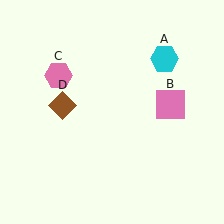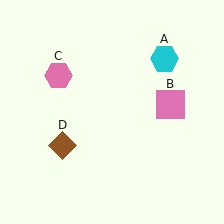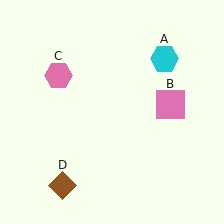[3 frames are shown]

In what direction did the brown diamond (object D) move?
The brown diamond (object D) moved down.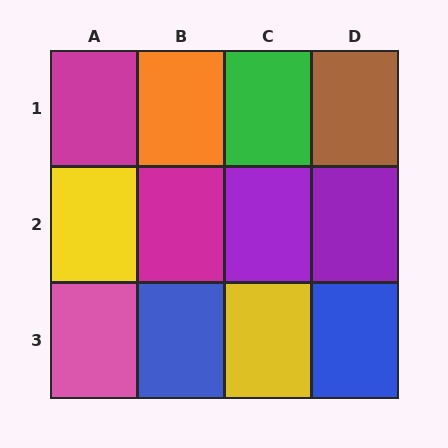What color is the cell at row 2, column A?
Yellow.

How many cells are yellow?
2 cells are yellow.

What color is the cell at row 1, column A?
Magenta.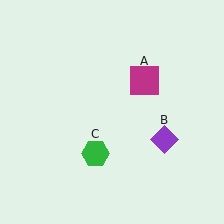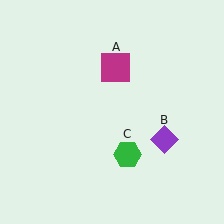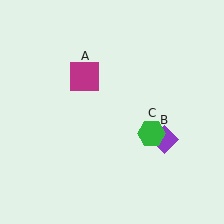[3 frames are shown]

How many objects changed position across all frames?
2 objects changed position: magenta square (object A), green hexagon (object C).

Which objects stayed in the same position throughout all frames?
Purple diamond (object B) remained stationary.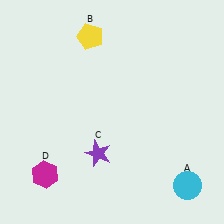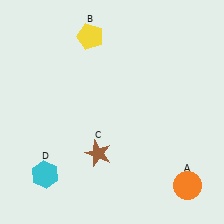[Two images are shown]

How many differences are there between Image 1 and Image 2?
There are 3 differences between the two images.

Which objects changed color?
A changed from cyan to orange. C changed from purple to brown. D changed from magenta to cyan.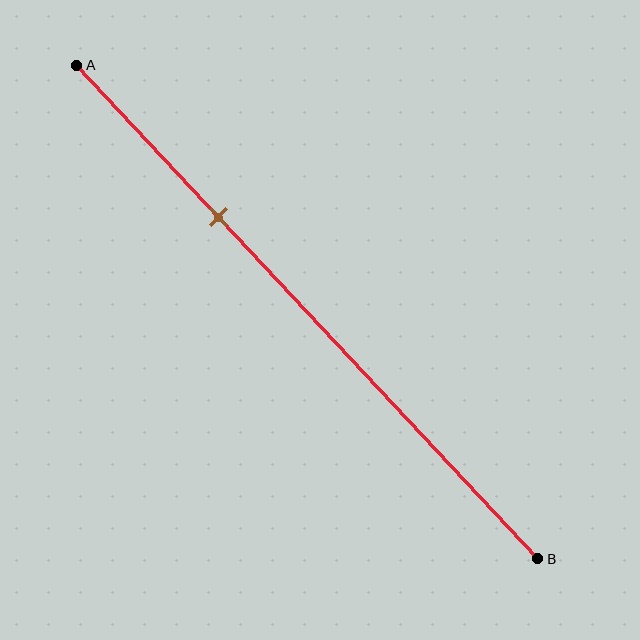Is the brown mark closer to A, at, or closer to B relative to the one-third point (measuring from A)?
The brown mark is approximately at the one-third point of segment AB.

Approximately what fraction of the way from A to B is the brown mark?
The brown mark is approximately 30% of the way from A to B.